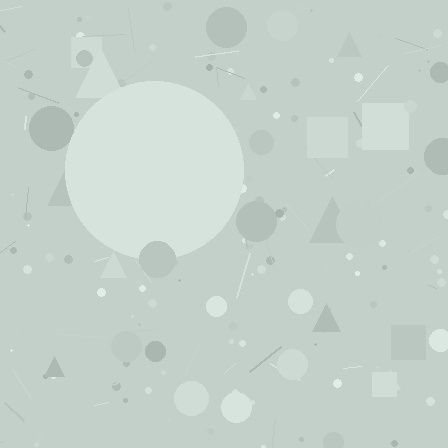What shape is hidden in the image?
A circle is hidden in the image.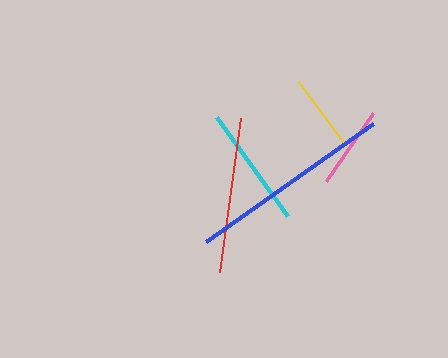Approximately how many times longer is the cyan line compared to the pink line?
The cyan line is approximately 1.5 times the length of the pink line.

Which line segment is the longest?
The blue line is the longest at approximately 205 pixels.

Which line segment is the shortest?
The yellow line is the shortest at approximately 75 pixels.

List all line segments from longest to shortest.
From longest to shortest: blue, red, cyan, pink, yellow.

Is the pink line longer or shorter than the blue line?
The blue line is longer than the pink line.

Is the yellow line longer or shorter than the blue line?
The blue line is longer than the yellow line.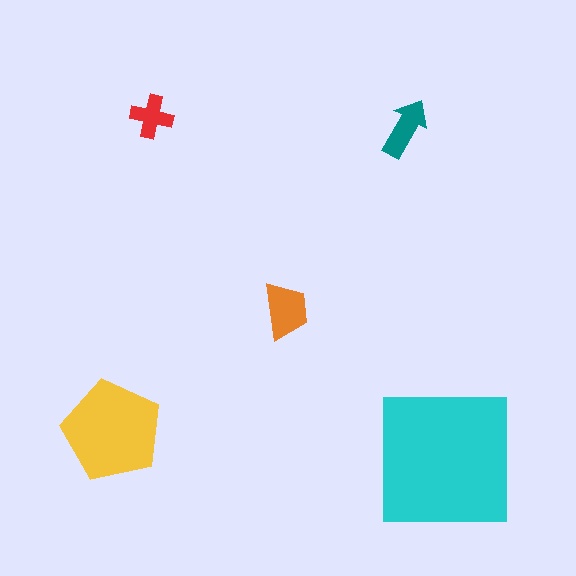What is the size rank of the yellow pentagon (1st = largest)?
2nd.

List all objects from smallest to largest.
The red cross, the teal arrow, the orange trapezoid, the yellow pentagon, the cyan square.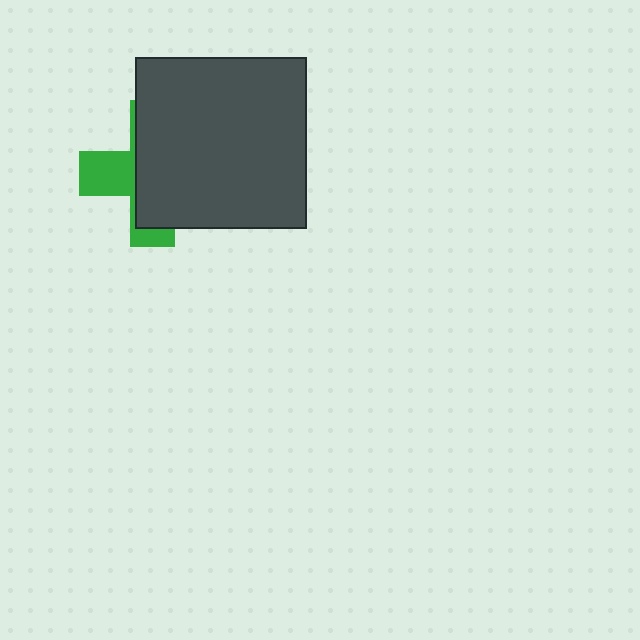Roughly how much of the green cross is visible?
A small part of it is visible (roughly 34%).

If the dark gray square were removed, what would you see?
You would see the complete green cross.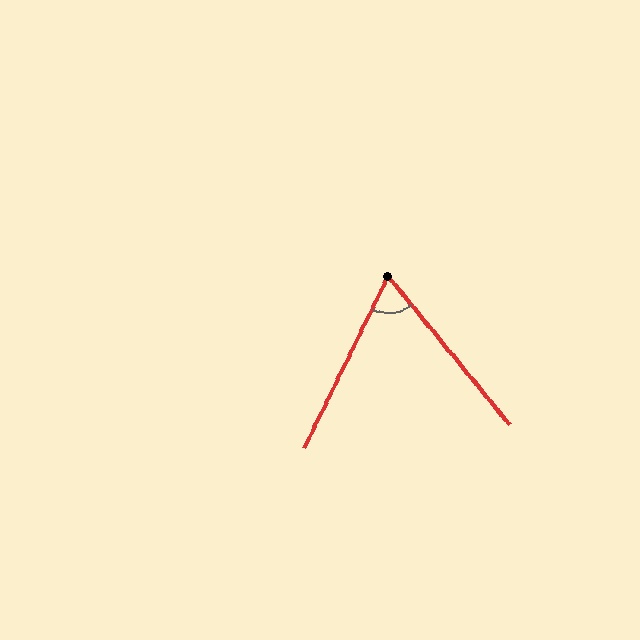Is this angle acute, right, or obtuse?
It is acute.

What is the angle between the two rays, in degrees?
Approximately 65 degrees.